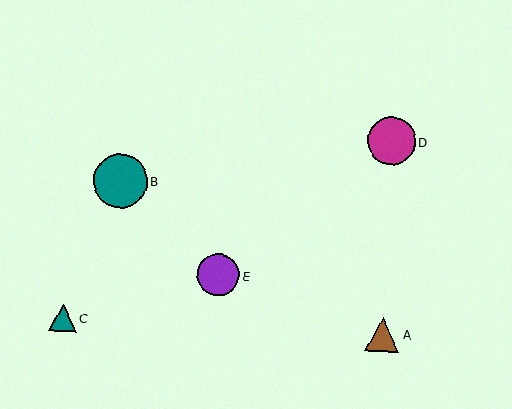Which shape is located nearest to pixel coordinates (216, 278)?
The purple circle (labeled E) at (218, 275) is nearest to that location.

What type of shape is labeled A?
Shape A is a brown triangle.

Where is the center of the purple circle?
The center of the purple circle is at (218, 275).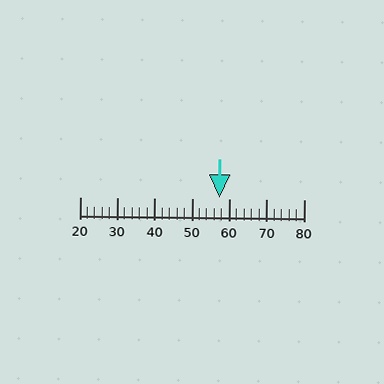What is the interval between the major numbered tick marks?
The major tick marks are spaced 10 units apart.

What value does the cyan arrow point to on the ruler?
The cyan arrow points to approximately 57.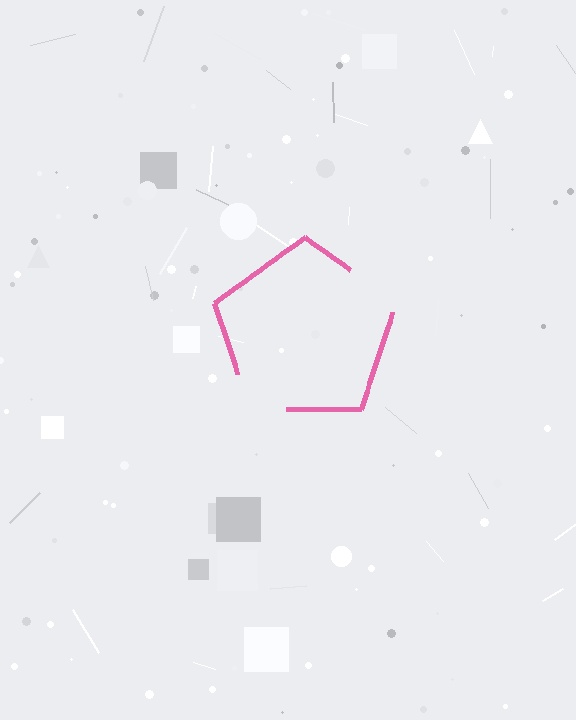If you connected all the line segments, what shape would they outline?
They would outline a pentagon.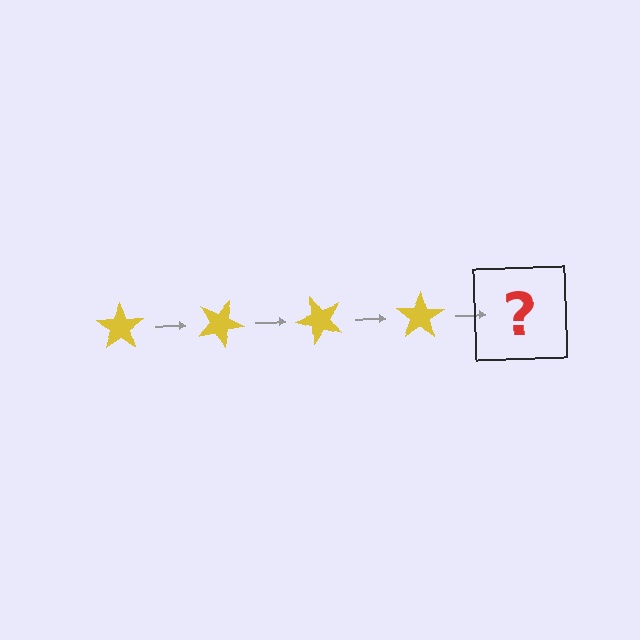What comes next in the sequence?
The next element should be a yellow star rotated 100 degrees.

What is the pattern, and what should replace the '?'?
The pattern is that the star rotates 25 degrees each step. The '?' should be a yellow star rotated 100 degrees.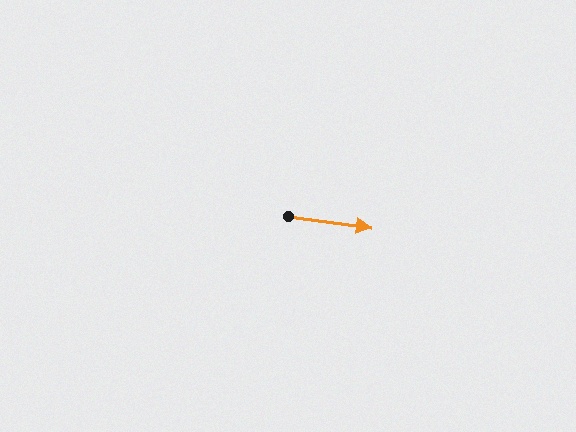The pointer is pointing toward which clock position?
Roughly 3 o'clock.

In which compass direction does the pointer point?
East.